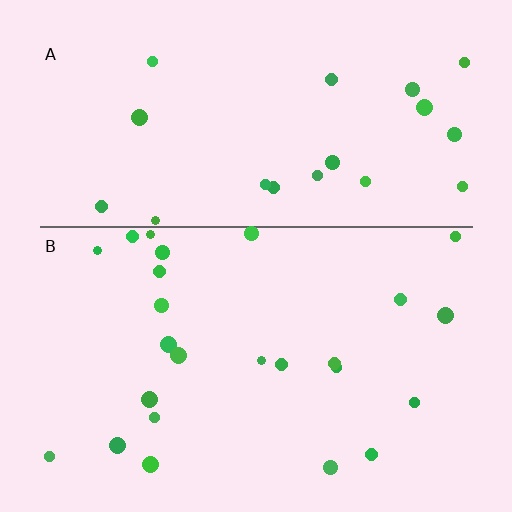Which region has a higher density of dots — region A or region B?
B (the bottom).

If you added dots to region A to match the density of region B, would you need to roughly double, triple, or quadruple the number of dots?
Approximately double.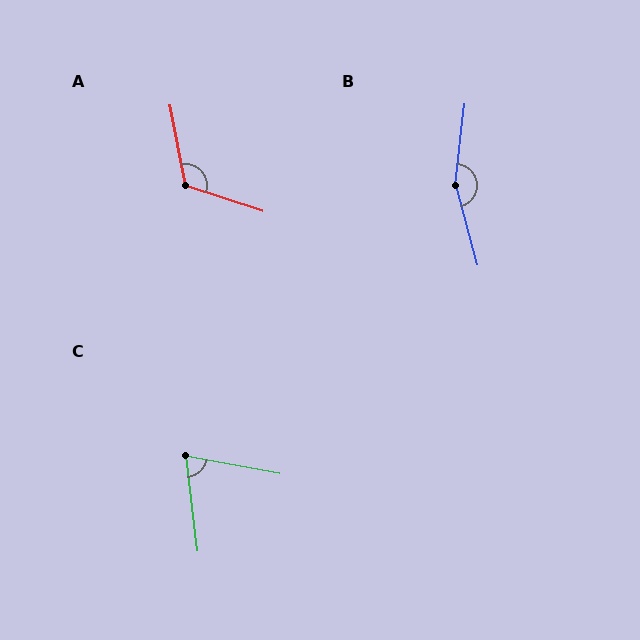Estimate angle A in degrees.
Approximately 119 degrees.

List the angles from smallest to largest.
C (73°), A (119°), B (158°).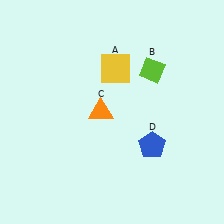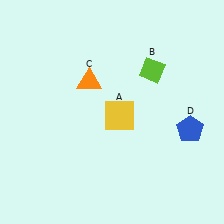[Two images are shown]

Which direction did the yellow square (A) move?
The yellow square (A) moved down.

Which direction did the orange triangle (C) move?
The orange triangle (C) moved up.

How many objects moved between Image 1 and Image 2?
3 objects moved between the two images.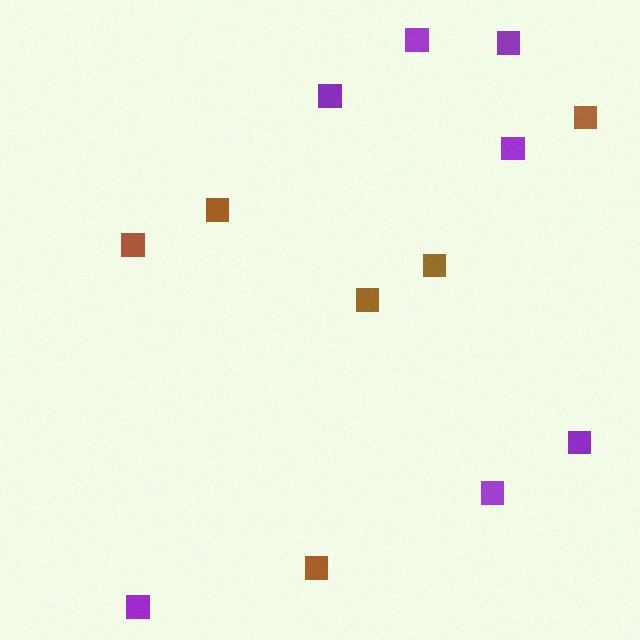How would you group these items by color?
There are 2 groups: one group of purple squares (7) and one group of brown squares (6).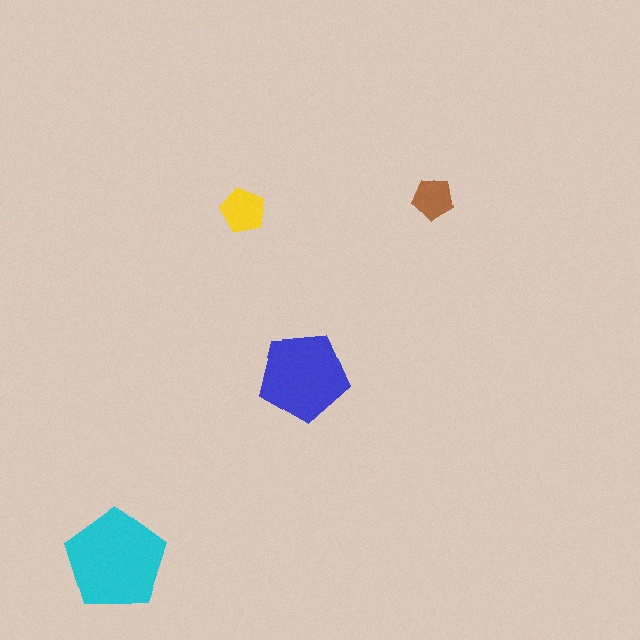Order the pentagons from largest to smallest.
the cyan one, the blue one, the yellow one, the brown one.